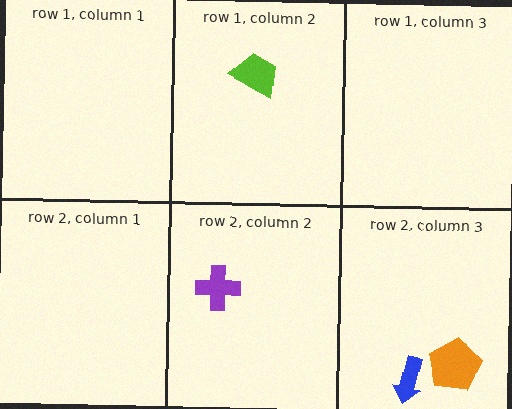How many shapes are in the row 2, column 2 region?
1.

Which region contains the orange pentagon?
The row 2, column 3 region.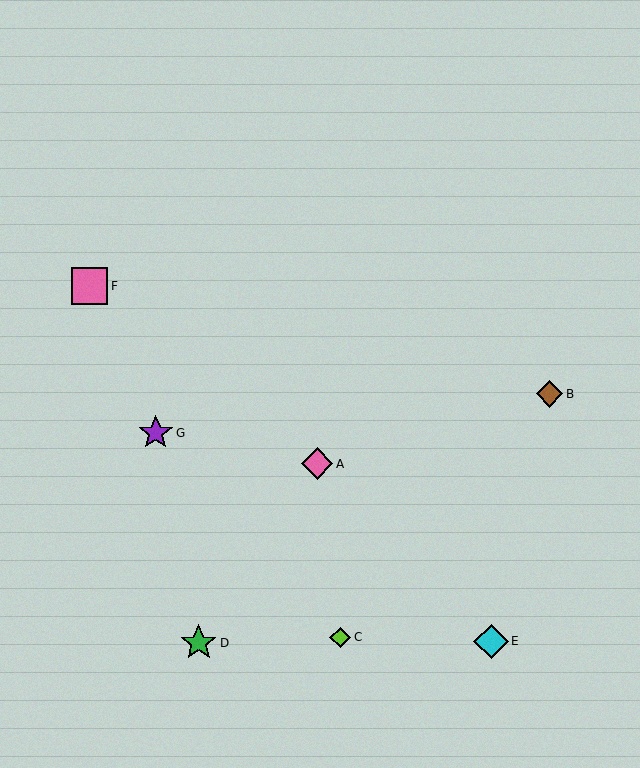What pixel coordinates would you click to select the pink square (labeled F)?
Click at (89, 286) to select the pink square F.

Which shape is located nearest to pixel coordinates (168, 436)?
The purple star (labeled G) at (156, 433) is nearest to that location.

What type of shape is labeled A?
Shape A is a pink diamond.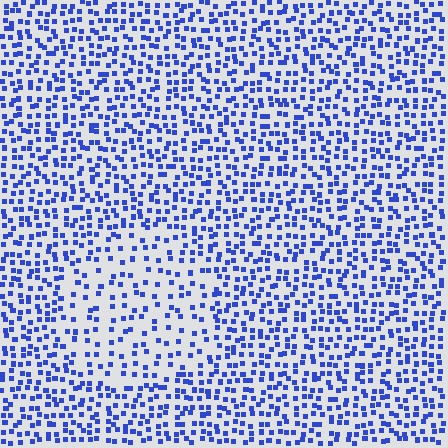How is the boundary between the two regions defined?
The boundary is defined by a change in element density (approximately 1.8x ratio). All elements are the same color, size, and shape.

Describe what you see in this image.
The image contains small blue elements arranged at two different densities. A circle-shaped region is visible where the elements are less densely packed than the surrounding area.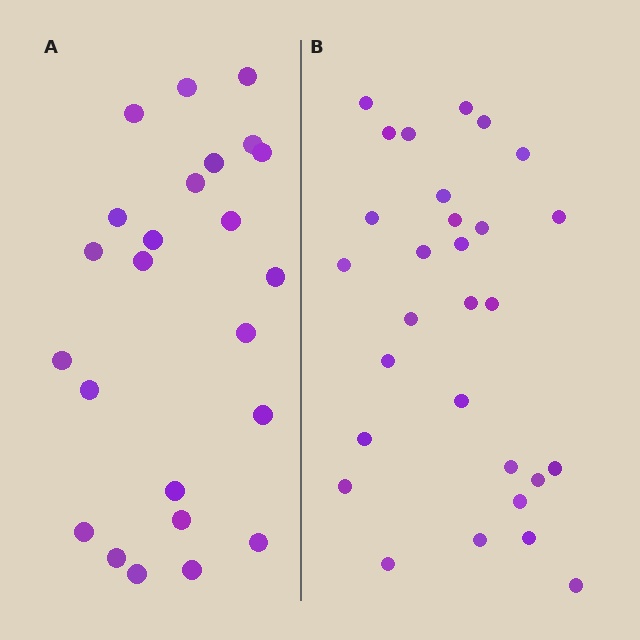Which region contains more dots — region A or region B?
Region B (the right region) has more dots.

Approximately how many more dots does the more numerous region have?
Region B has about 5 more dots than region A.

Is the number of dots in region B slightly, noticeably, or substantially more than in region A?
Region B has only slightly more — the two regions are fairly close. The ratio is roughly 1.2 to 1.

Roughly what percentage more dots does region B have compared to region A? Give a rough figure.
About 20% more.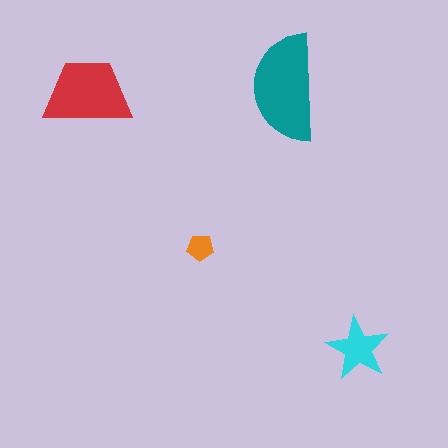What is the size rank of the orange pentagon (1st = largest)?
4th.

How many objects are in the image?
There are 4 objects in the image.